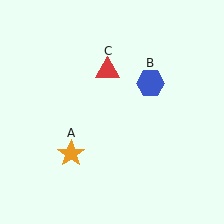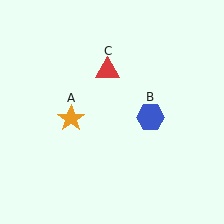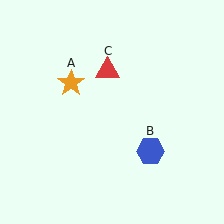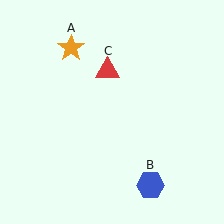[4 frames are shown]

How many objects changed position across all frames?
2 objects changed position: orange star (object A), blue hexagon (object B).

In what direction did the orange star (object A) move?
The orange star (object A) moved up.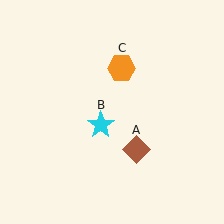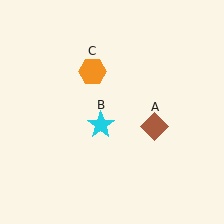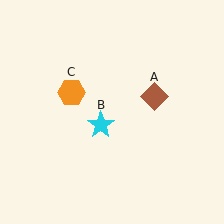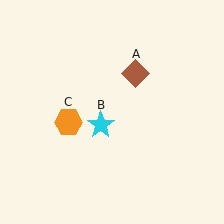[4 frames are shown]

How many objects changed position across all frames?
2 objects changed position: brown diamond (object A), orange hexagon (object C).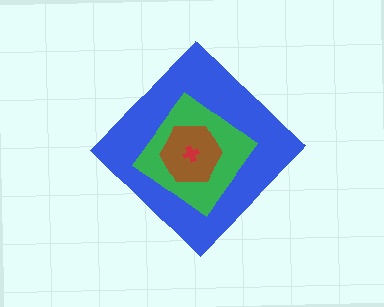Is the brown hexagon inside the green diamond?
Yes.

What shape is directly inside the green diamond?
The brown hexagon.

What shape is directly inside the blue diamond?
The green diamond.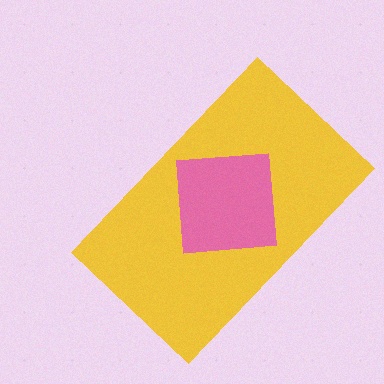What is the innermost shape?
The pink square.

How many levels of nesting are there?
2.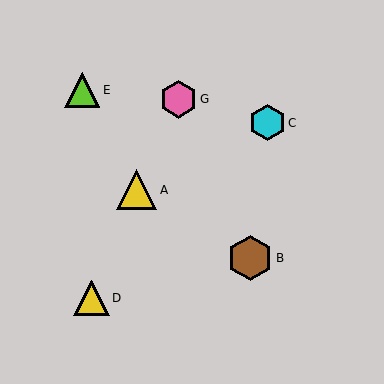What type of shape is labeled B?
Shape B is a brown hexagon.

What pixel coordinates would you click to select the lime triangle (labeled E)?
Click at (82, 90) to select the lime triangle E.